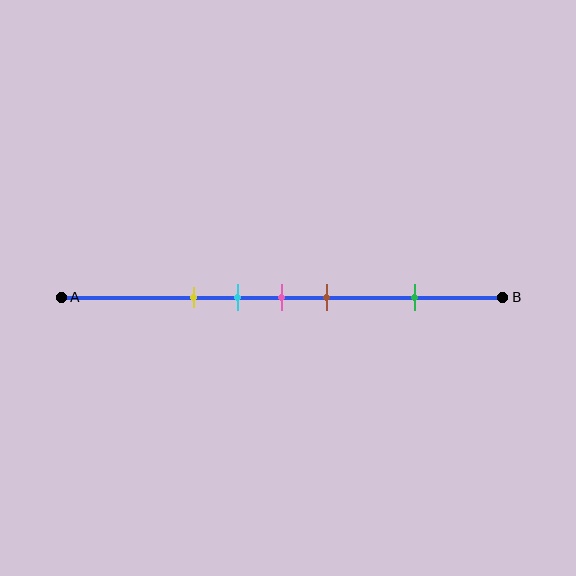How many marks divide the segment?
There are 5 marks dividing the segment.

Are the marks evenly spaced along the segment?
No, the marks are not evenly spaced.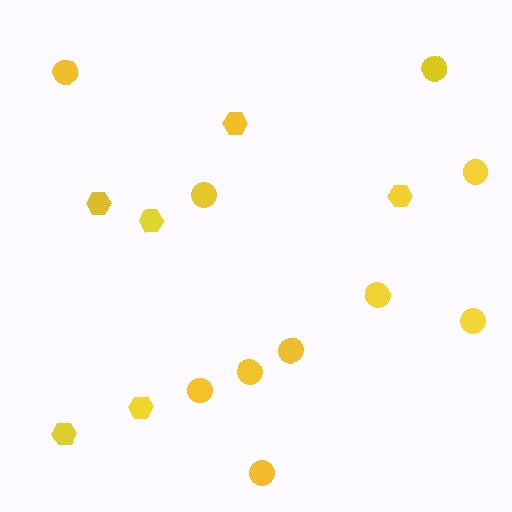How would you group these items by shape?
There are 2 groups: one group of hexagons (6) and one group of circles (10).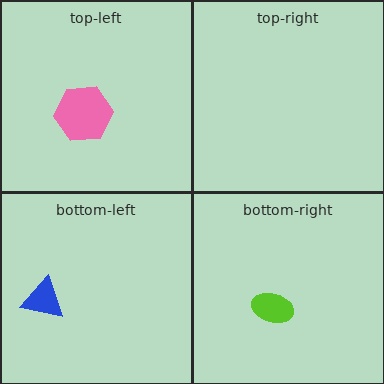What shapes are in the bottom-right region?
The lime ellipse.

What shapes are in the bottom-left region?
The blue triangle.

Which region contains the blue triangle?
The bottom-left region.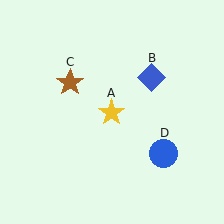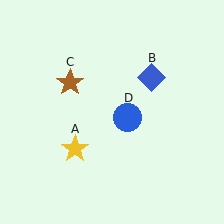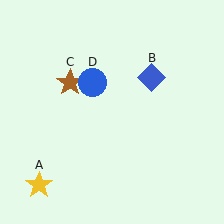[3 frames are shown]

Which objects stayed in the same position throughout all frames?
Blue diamond (object B) and brown star (object C) remained stationary.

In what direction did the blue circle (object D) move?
The blue circle (object D) moved up and to the left.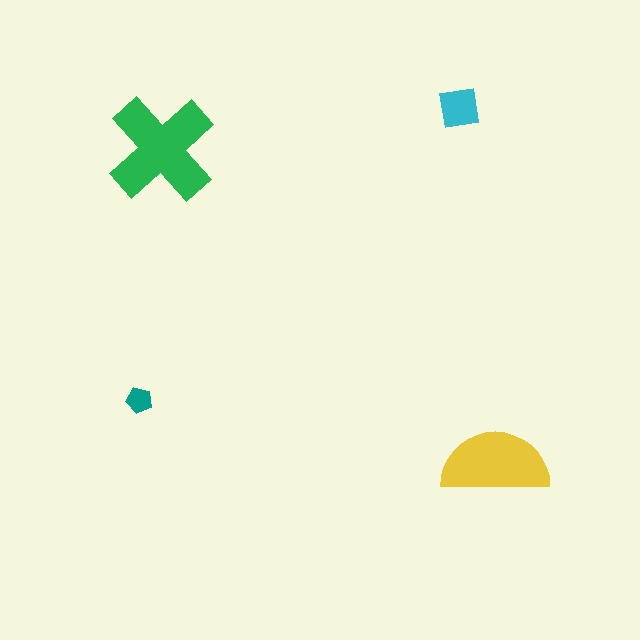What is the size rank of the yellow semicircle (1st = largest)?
2nd.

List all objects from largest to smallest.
The green cross, the yellow semicircle, the cyan square, the teal pentagon.